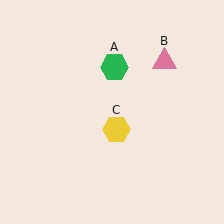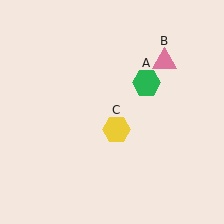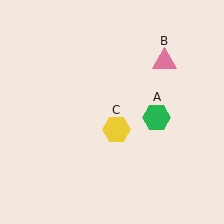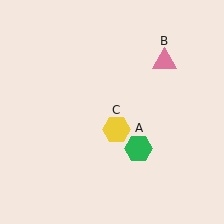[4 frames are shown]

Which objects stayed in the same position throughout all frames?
Pink triangle (object B) and yellow hexagon (object C) remained stationary.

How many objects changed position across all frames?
1 object changed position: green hexagon (object A).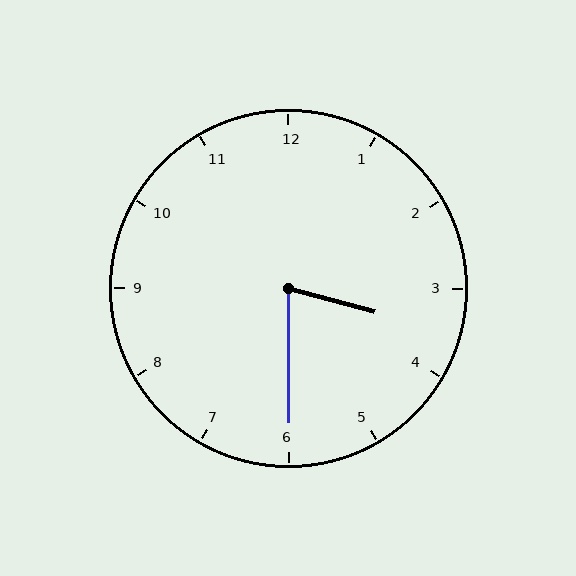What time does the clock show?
3:30.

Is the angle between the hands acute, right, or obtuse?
It is acute.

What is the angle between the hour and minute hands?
Approximately 75 degrees.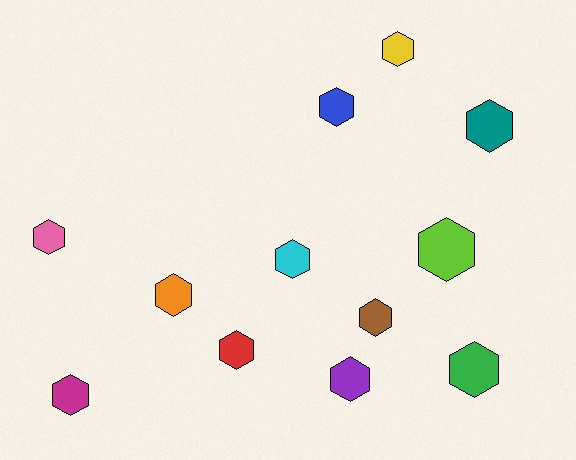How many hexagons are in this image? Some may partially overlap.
There are 12 hexagons.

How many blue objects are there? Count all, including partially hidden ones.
There is 1 blue object.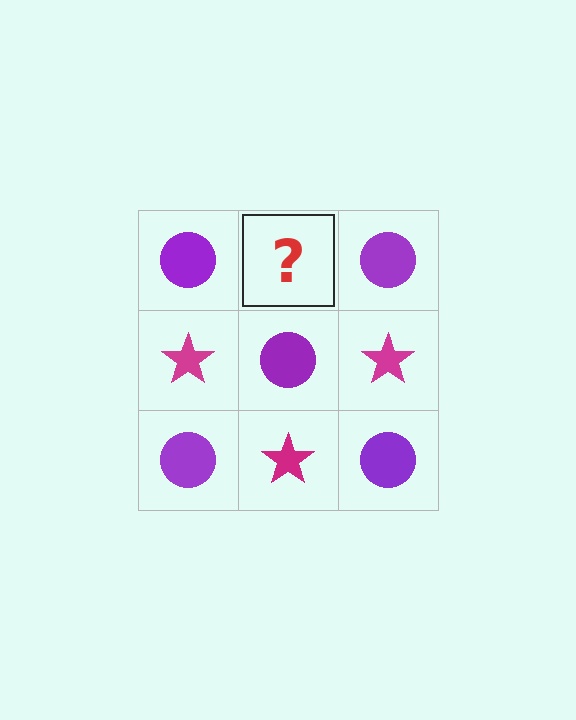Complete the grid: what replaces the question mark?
The question mark should be replaced with a magenta star.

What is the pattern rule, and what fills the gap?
The rule is that it alternates purple circle and magenta star in a checkerboard pattern. The gap should be filled with a magenta star.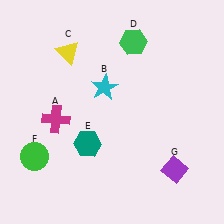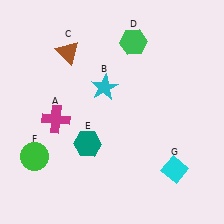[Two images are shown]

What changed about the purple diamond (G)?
In Image 1, G is purple. In Image 2, it changed to cyan.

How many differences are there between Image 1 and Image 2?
There are 2 differences between the two images.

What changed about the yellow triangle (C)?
In Image 1, C is yellow. In Image 2, it changed to brown.